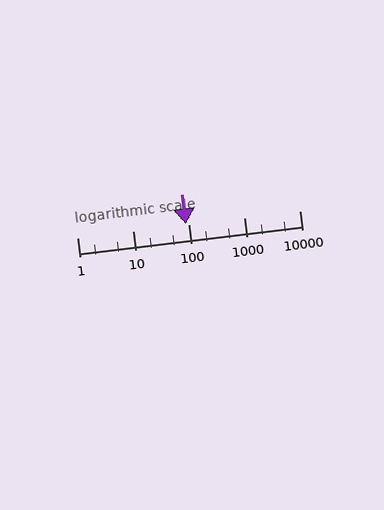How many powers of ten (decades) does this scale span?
The scale spans 4 decades, from 1 to 10000.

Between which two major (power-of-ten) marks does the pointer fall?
The pointer is between 10 and 100.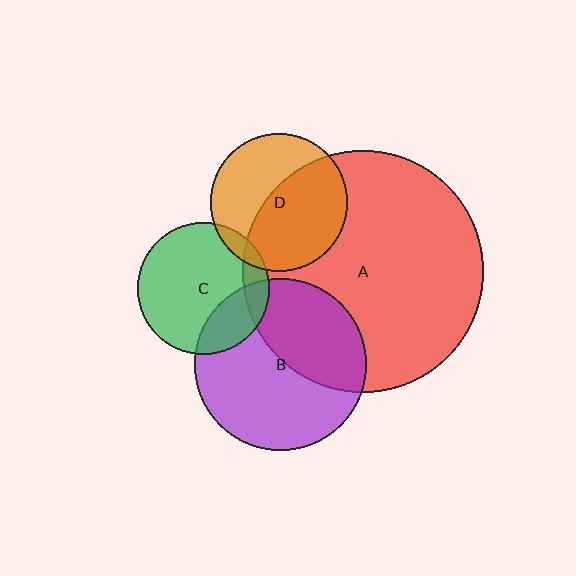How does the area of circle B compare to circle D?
Approximately 1.6 times.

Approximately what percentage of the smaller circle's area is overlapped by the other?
Approximately 40%.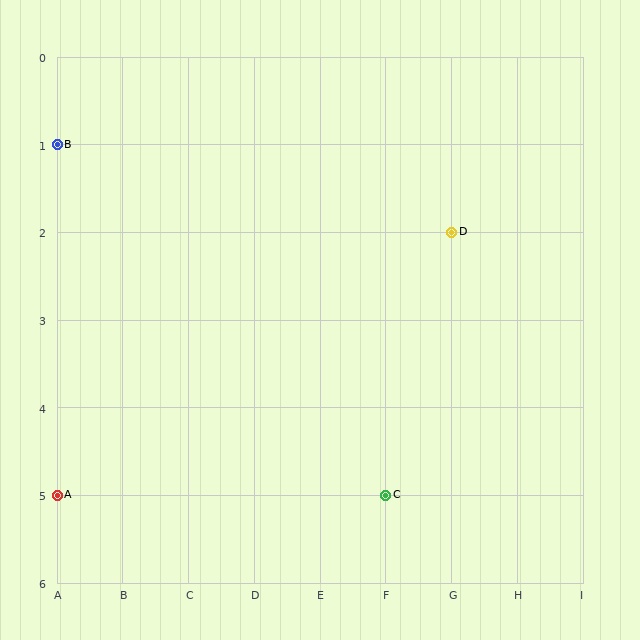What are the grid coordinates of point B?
Point B is at grid coordinates (A, 1).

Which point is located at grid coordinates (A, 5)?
Point A is at (A, 5).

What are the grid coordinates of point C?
Point C is at grid coordinates (F, 5).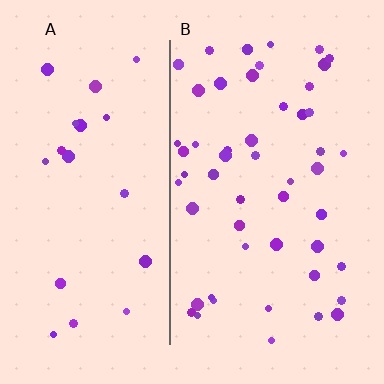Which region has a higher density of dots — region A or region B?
B (the right).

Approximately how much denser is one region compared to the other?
Approximately 2.4× — region B over region A.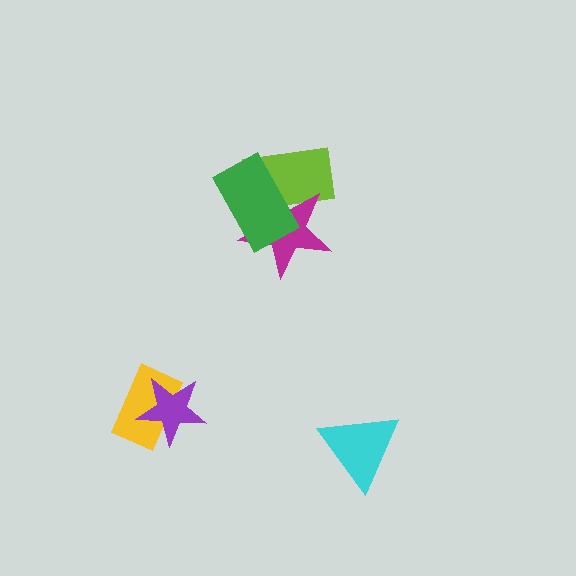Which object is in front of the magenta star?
The green rectangle is in front of the magenta star.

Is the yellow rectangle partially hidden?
Yes, it is partially covered by another shape.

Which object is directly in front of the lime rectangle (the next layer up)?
The magenta star is directly in front of the lime rectangle.